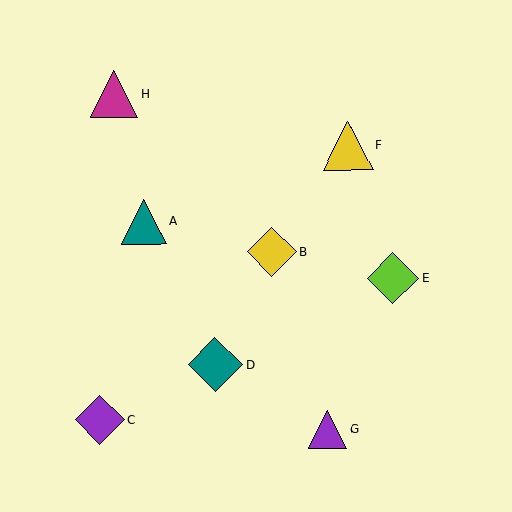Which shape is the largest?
The teal diamond (labeled D) is the largest.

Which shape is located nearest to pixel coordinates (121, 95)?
The magenta triangle (labeled H) at (114, 94) is nearest to that location.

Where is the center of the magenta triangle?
The center of the magenta triangle is at (114, 94).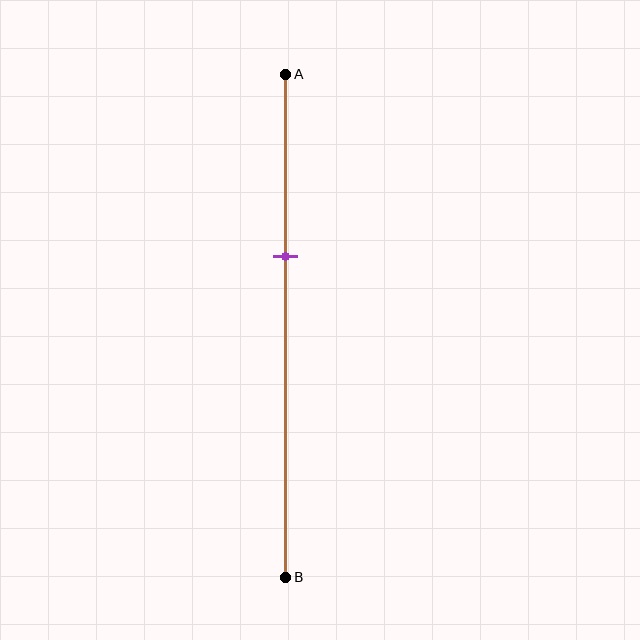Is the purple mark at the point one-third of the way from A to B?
Yes, the mark is approximately at the one-third point.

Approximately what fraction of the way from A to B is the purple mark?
The purple mark is approximately 35% of the way from A to B.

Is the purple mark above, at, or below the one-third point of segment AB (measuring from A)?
The purple mark is approximately at the one-third point of segment AB.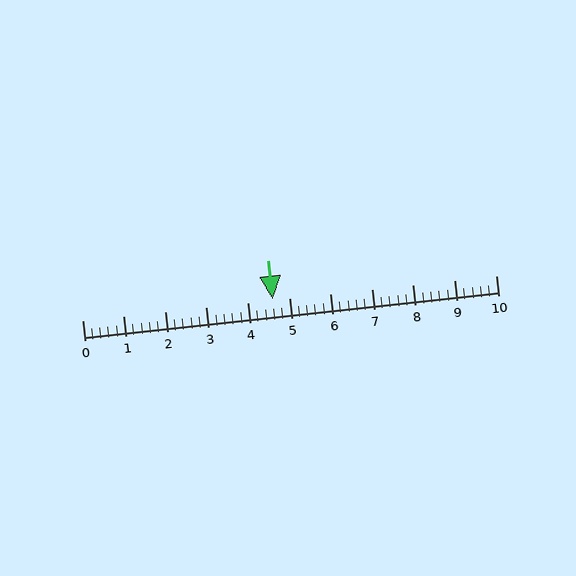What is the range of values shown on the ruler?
The ruler shows values from 0 to 10.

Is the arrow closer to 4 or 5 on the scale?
The arrow is closer to 5.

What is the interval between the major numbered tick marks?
The major tick marks are spaced 1 units apart.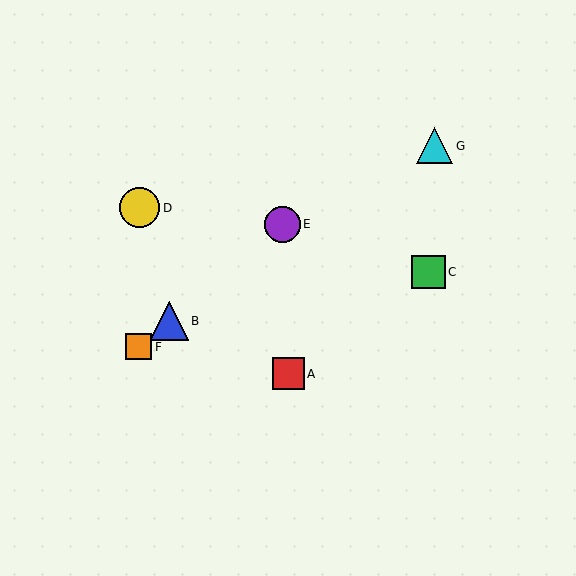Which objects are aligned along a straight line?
Objects B, E, F are aligned along a straight line.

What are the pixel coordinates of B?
Object B is at (169, 321).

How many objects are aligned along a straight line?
3 objects (B, E, F) are aligned along a straight line.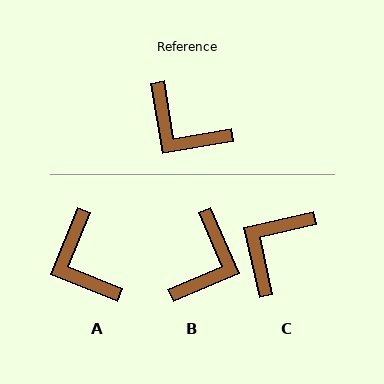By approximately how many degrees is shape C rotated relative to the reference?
Approximately 87 degrees clockwise.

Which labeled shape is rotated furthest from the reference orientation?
B, about 104 degrees away.